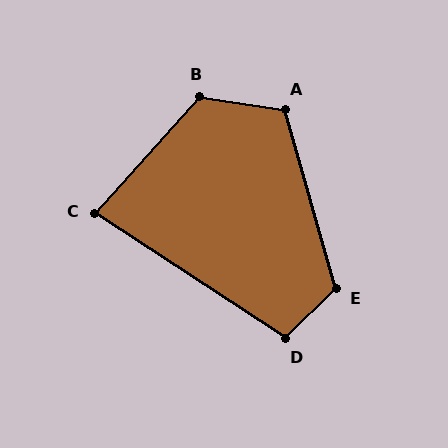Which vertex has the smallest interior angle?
C, at approximately 81 degrees.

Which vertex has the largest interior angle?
B, at approximately 123 degrees.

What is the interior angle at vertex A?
Approximately 115 degrees (obtuse).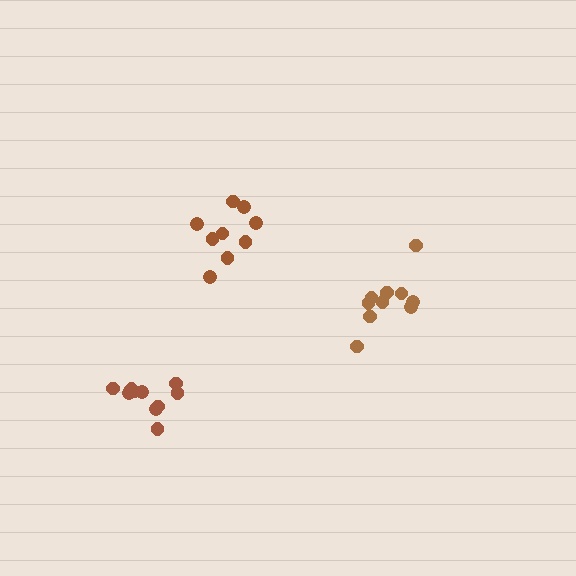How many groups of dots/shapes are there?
There are 3 groups.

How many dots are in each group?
Group 1: 10 dots, Group 2: 11 dots, Group 3: 9 dots (30 total).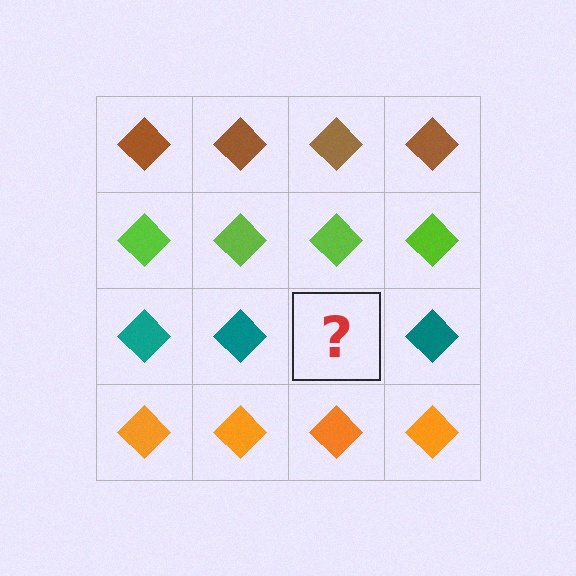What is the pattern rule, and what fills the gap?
The rule is that each row has a consistent color. The gap should be filled with a teal diamond.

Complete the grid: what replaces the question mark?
The question mark should be replaced with a teal diamond.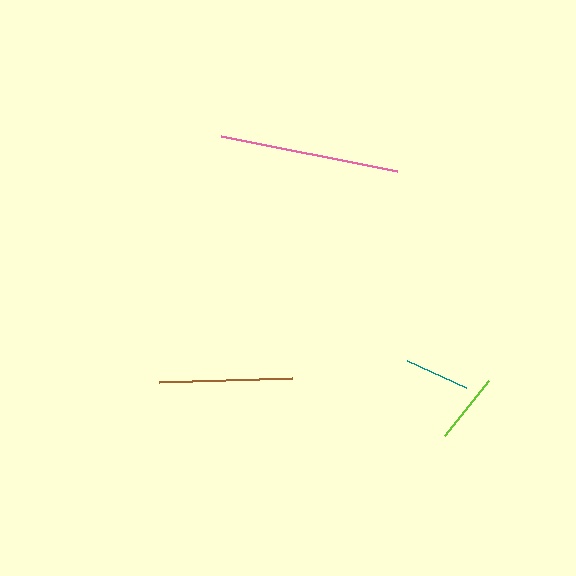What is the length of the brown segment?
The brown segment is approximately 133 pixels long.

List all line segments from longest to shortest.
From longest to shortest: pink, brown, lime, teal.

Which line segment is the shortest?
The teal line is the shortest at approximately 65 pixels.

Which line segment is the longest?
The pink line is the longest at approximately 179 pixels.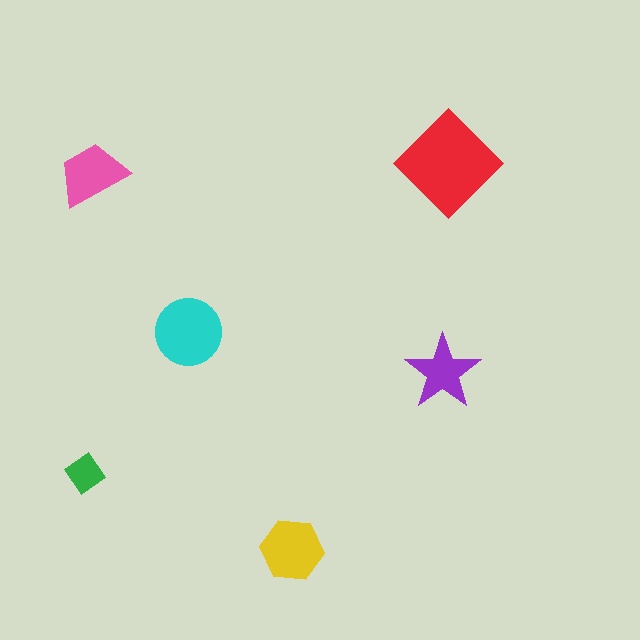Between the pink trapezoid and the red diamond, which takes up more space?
The red diamond.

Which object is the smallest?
The green diamond.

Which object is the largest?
The red diamond.